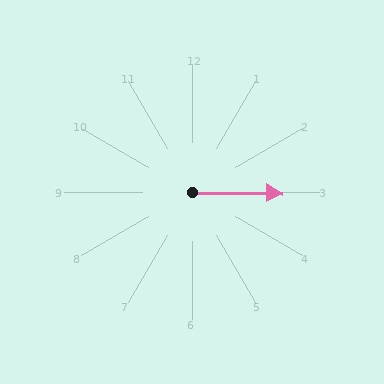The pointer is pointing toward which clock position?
Roughly 3 o'clock.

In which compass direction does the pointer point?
East.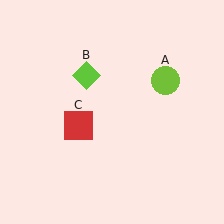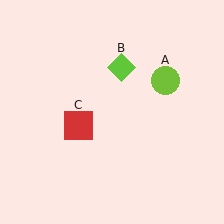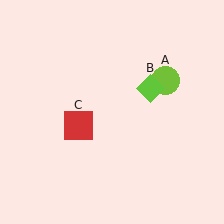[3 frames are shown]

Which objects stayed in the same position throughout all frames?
Lime circle (object A) and red square (object C) remained stationary.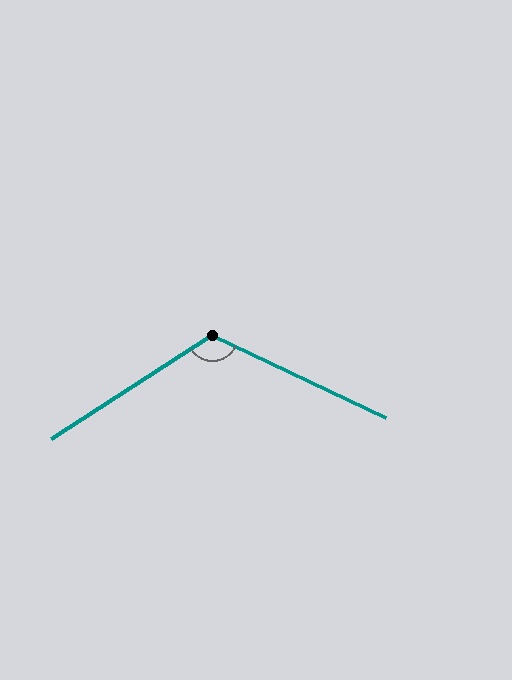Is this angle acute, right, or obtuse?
It is obtuse.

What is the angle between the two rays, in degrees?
Approximately 121 degrees.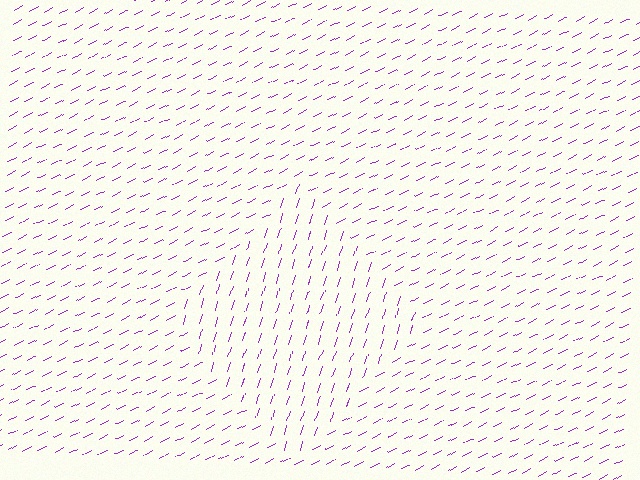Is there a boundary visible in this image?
Yes, there is a texture boundary formed by a change in line orientation.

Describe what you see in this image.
The image is filled with small purple line segments. A diamond region in the image has lines oriented differently from the surrounding lines, creating a visible texture boundary.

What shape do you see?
I see a diamond.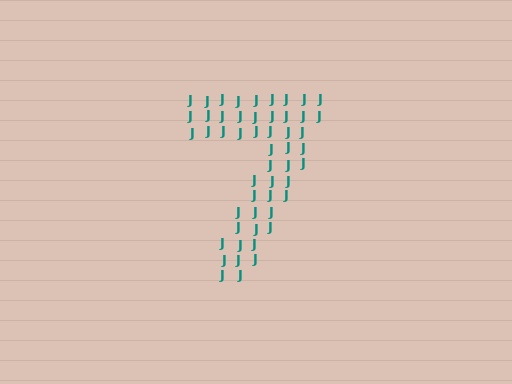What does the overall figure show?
The overall figure shows the digit 7.